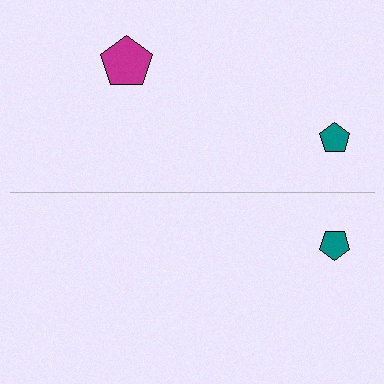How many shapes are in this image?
There are 3 shapes in this image.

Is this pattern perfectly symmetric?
No, the pattern is not perfectly symmetric. A magenta pentagon is missing from the bottom side.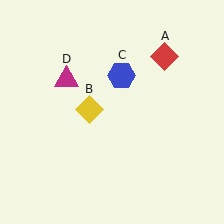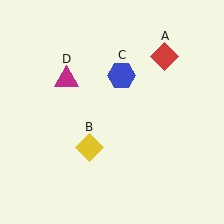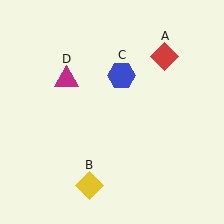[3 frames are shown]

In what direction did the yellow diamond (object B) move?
The yellow diamond (object B) moved down.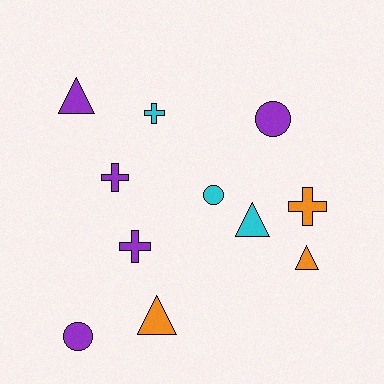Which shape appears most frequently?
Cross, with 4 objects.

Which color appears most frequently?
Purple, with 5 objects.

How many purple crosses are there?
There are 2 purple crosses.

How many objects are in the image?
There are 11 objects.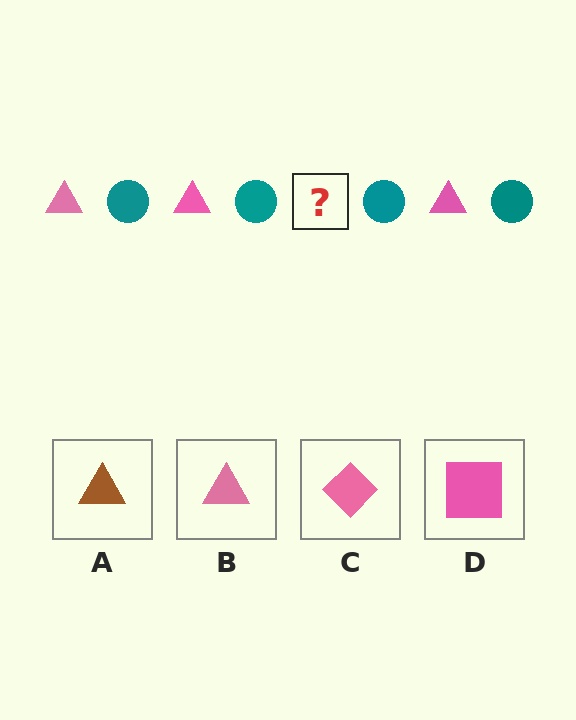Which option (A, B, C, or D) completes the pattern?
B.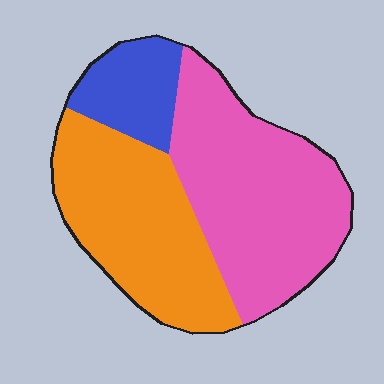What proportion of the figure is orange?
Orange covers 39% of the figure.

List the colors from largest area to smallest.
From largest to smallest: pink, orange, blue.